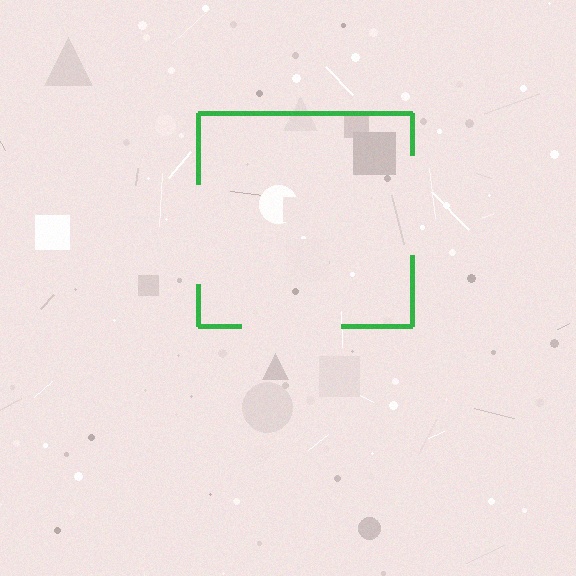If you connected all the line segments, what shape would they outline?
They would outline a square.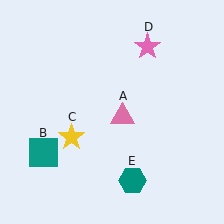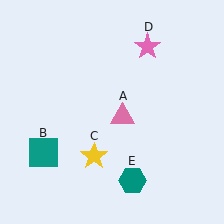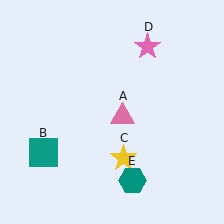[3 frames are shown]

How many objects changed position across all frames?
1 object changed position: yellow star (object C).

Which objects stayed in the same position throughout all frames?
Pink triangle (object A) and teal square (object B) and pink star (object D) and teal hexagon (object E) remained stationary.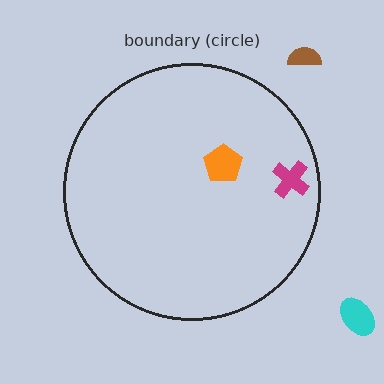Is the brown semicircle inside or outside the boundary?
Outside.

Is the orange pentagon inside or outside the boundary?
Inside.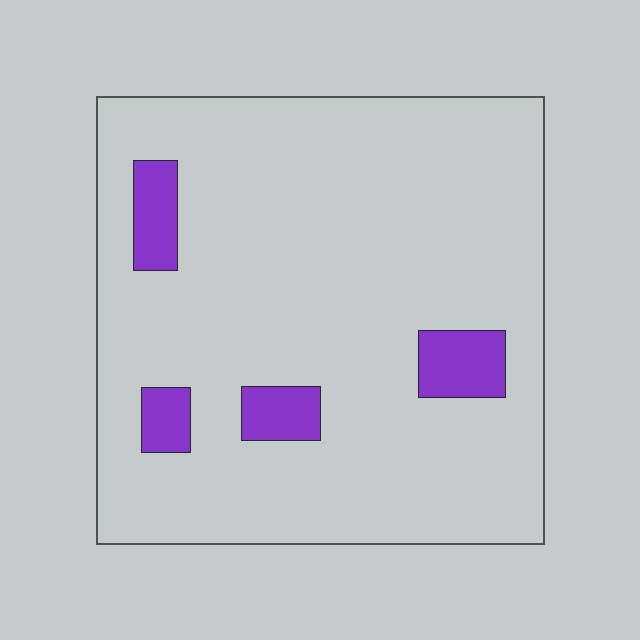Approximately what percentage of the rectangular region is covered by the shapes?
Approximately 10%.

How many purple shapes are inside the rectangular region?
4.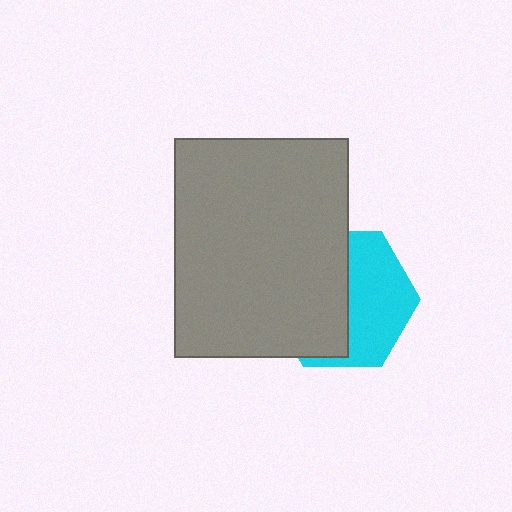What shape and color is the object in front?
The object in front is a gray rectangle.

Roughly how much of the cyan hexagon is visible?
About half of it is visible (roughly 47%).